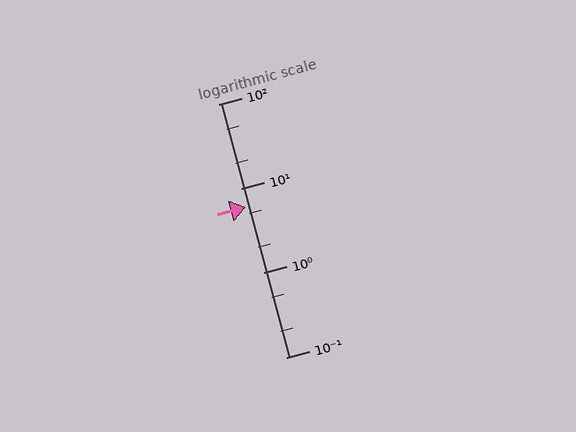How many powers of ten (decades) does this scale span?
The scale spans 3 decades, from 0.1 to 100.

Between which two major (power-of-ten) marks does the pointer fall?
The pointer is between 1 and 10.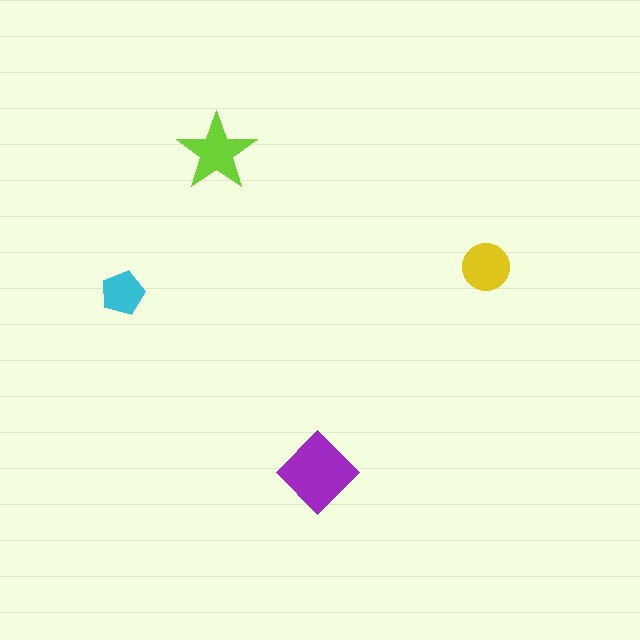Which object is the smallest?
The cyan pentagon.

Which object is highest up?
The lime star is topmost.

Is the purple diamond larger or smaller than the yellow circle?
Larger.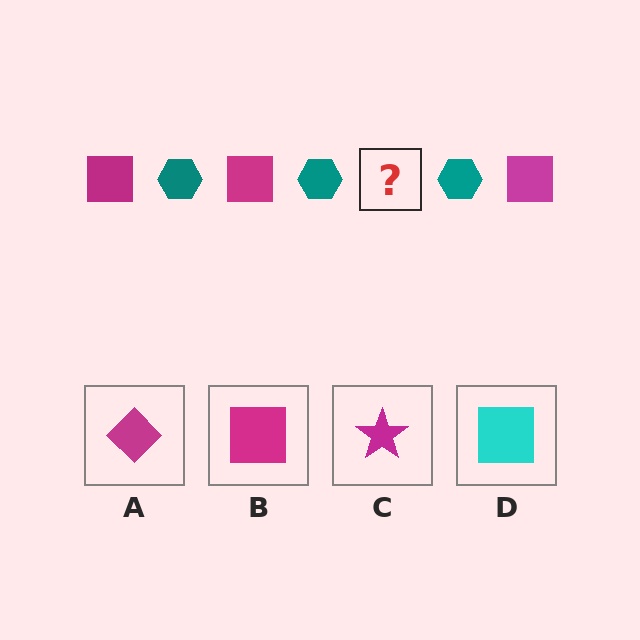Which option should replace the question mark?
Option B.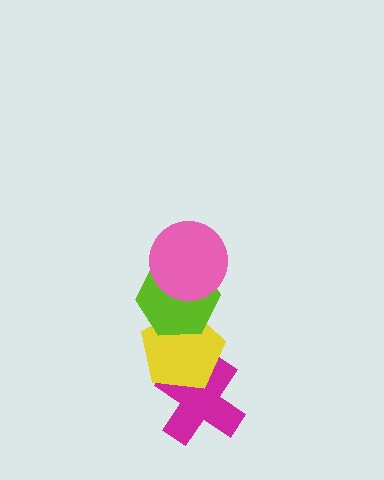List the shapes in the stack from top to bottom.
From top to bottom: the pink circle, the lime hexagon, the yellow pentagon, the magenta cross.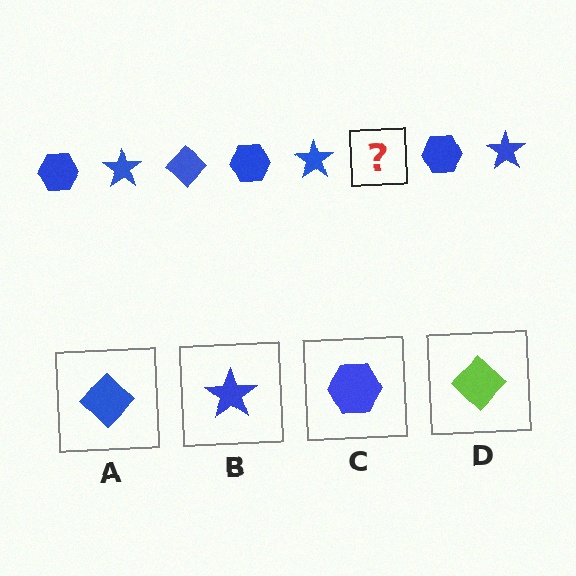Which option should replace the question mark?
Option A.